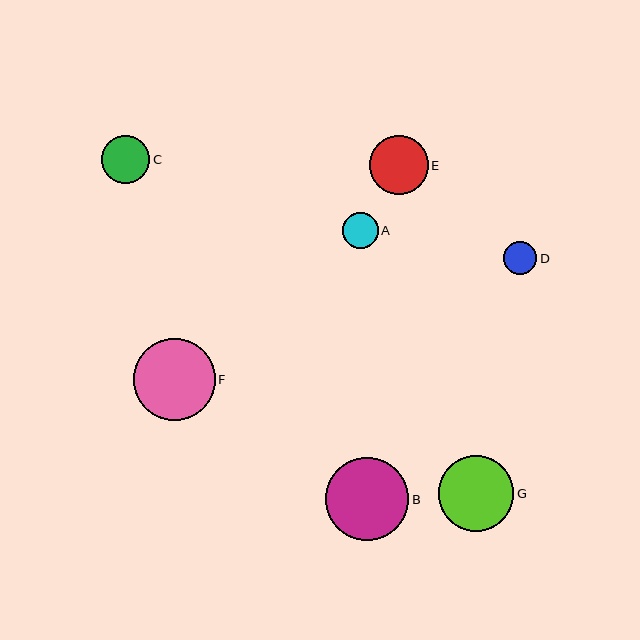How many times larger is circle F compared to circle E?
Circle F is approximately 1.4 times the size of circle E.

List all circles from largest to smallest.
From largest to smallest: B, F, G, E, C, A, D.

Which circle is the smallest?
Circle D is the smallest with a size of approximately 33 pixels.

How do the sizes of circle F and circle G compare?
Circle F and circle G are approximately the same size.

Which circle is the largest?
Circle B is the largest with a size of approximately 83 pixels.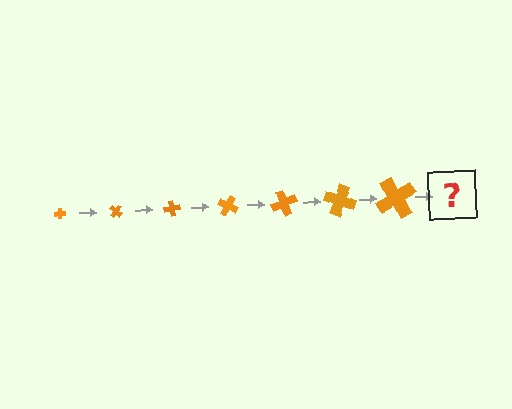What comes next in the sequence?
The next element should be a cross, larger than the previous one and rotated 280 degrees from the start.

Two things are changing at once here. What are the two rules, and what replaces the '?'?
The two rules are that the cross grows larger each step and it rotates 40 degrees each step. The '?' should be a cross, larger than the previous one and rotated 280 degrees from the start.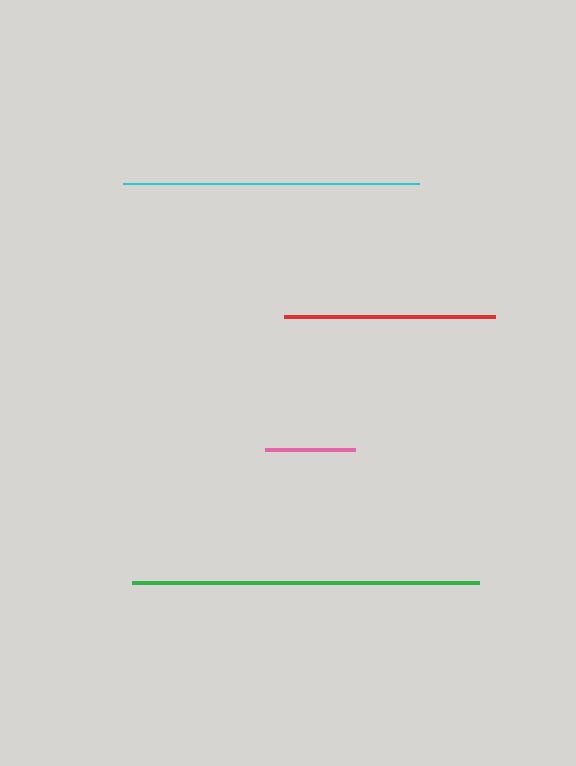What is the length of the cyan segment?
The cyan segment is approximately 295 pixels long.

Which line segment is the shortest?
The pink line is the shortest at approximately 90 pixels.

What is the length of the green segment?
The green segment is approximately 347 pixels long.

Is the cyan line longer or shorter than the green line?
The green line is longer than the cyan line.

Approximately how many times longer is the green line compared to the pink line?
The green line is approximately 3.8 times the length of the pink line.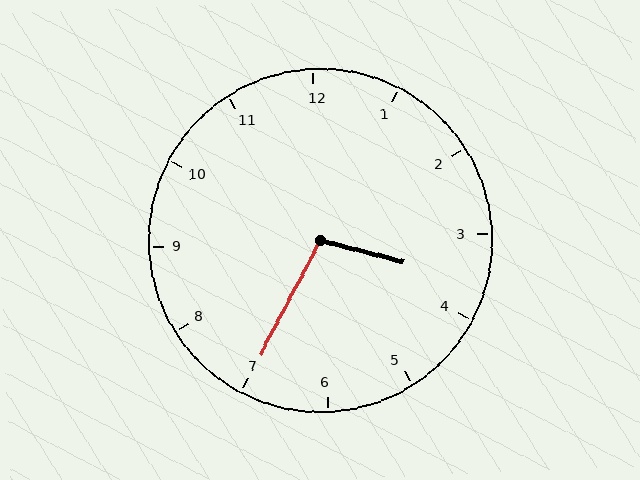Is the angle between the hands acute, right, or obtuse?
It is obtuse.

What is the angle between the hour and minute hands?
Approximately 102 degrees.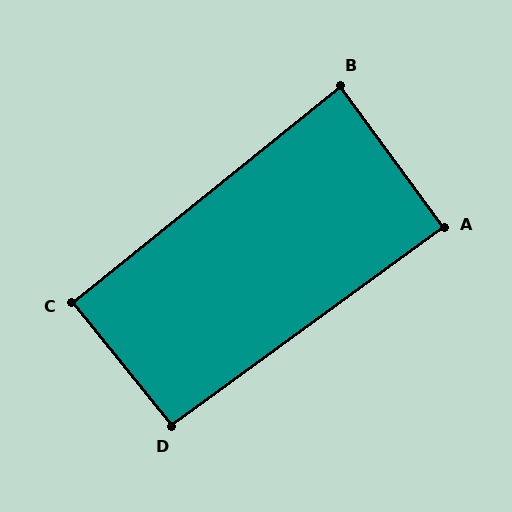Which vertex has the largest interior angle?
D, at approximately 93 degrees.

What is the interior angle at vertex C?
Approximately 90 degrees (approximately right).